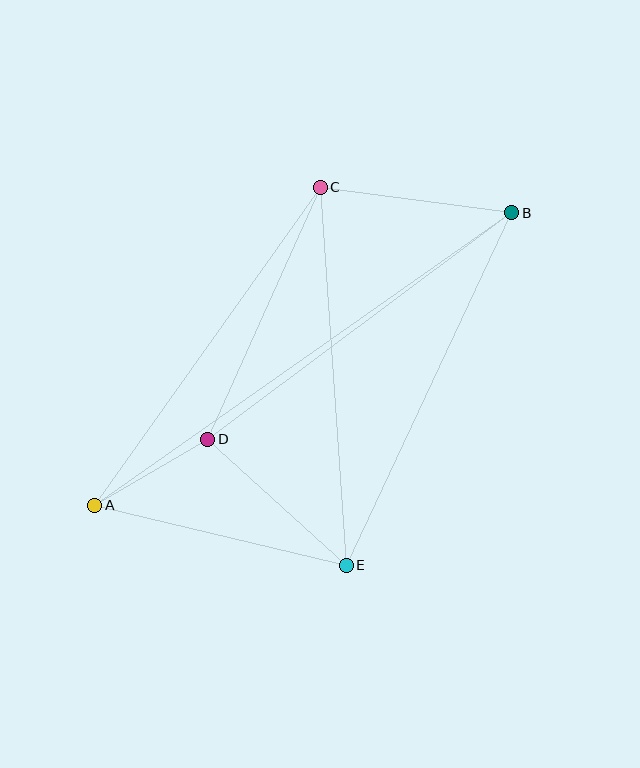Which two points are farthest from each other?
Points A and B are farthest from each other.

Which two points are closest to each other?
Points A and D are closest to each other.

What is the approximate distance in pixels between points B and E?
The distance between B and E is approximately 389 pixels.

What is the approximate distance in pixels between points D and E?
The distance between D and E is approximately 188 pixels.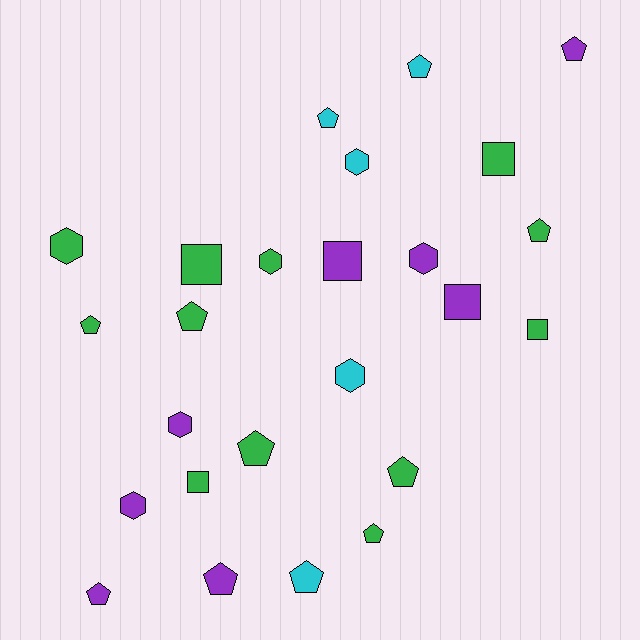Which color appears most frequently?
Green, with 12 objects.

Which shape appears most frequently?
Pentagon, with 12 objects.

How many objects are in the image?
There are 25 objects.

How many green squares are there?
There are 4 green squares.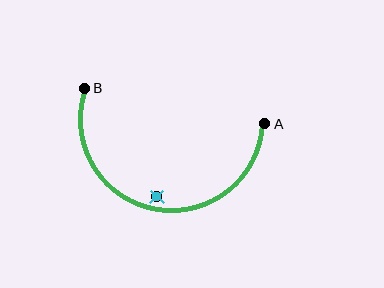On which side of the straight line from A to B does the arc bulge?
The arc bulges below the straight line connecting A and B.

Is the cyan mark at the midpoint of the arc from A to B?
No — the cyan mark does not lie on the arc at all. It sits slightly inside the curve.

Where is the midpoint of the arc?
The arc midpoint is the point on the curve farthest from the straight line joining A and B. It sits below that line.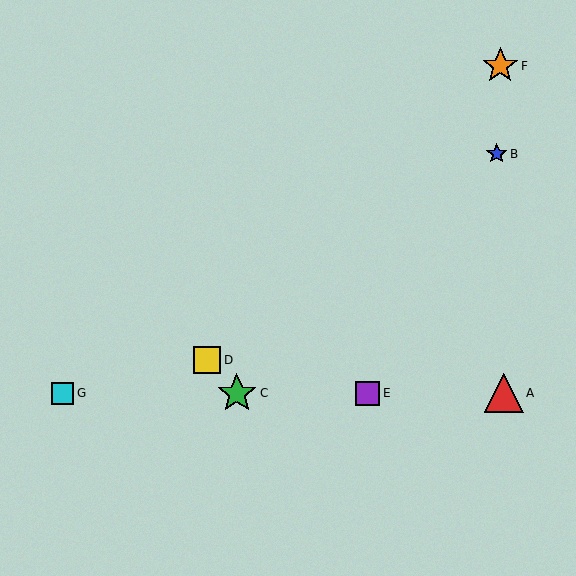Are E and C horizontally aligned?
Yes, both are at y≈393.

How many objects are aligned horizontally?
4 objects (A, C, E, G) are aligned horizontally.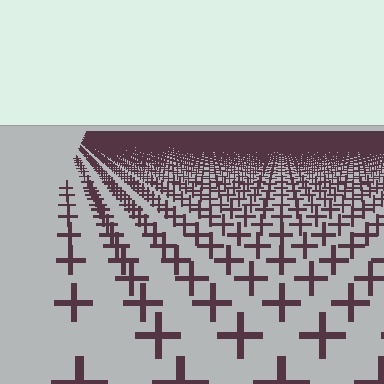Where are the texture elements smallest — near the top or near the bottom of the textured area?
Near the top.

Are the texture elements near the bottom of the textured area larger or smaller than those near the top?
Larger. Near the bottom, elements are closer to the viewer and appear at a bigger on-screen size.